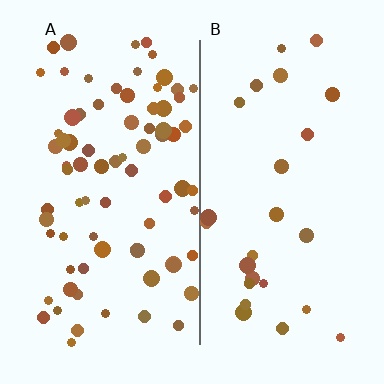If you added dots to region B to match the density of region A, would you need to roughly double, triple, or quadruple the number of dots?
Approximately triple.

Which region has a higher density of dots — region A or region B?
A (the left).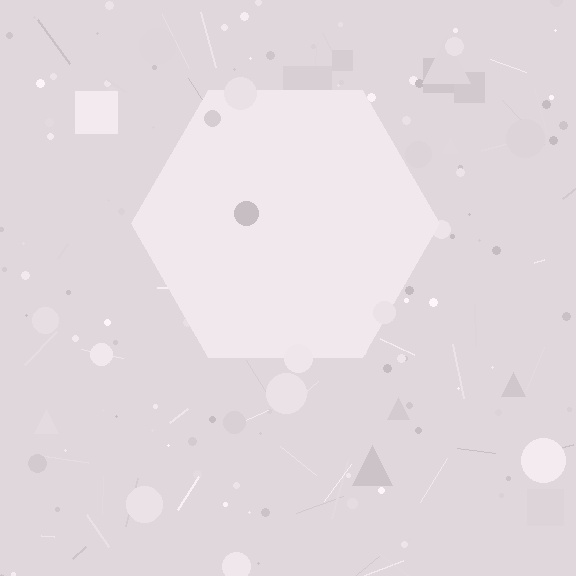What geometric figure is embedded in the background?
A hexagon is embedded in the background.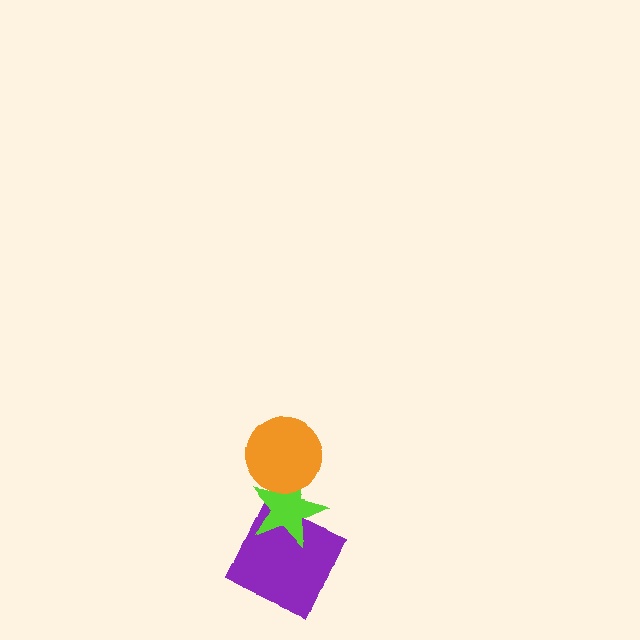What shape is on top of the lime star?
The orange circle is on top of the lime star.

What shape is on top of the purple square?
The lime star is on top of the purple square.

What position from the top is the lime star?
The lime star is 2nd from the top.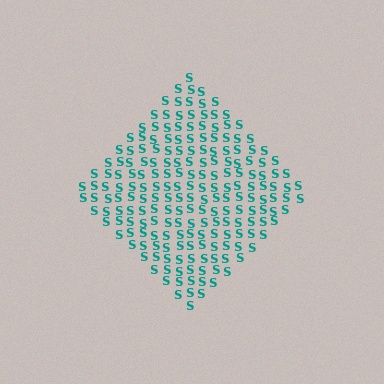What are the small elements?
The small elements are letter S's.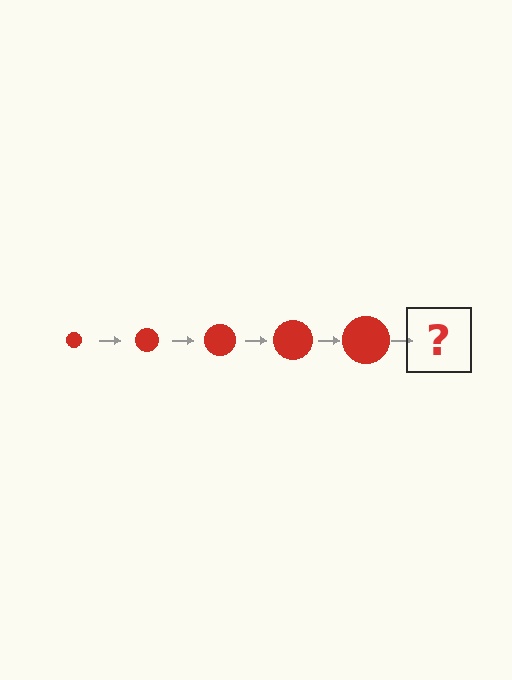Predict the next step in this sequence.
The next step is a red circle, larger than the previous one.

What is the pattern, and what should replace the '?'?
The pattern is that the circle gets progressively larger each step. The '?' should be a red circle, larger than the previous one.